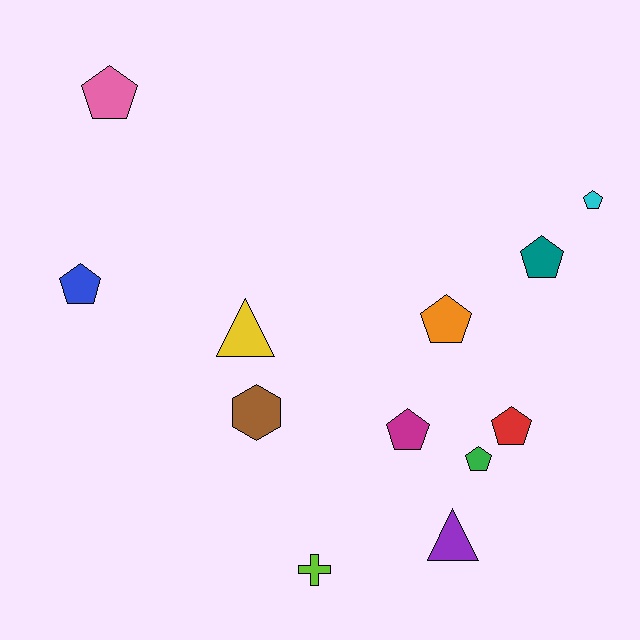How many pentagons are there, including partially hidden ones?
There are 8 pentagons.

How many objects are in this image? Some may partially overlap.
There are 12 objects.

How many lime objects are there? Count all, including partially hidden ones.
There is 1 lime object.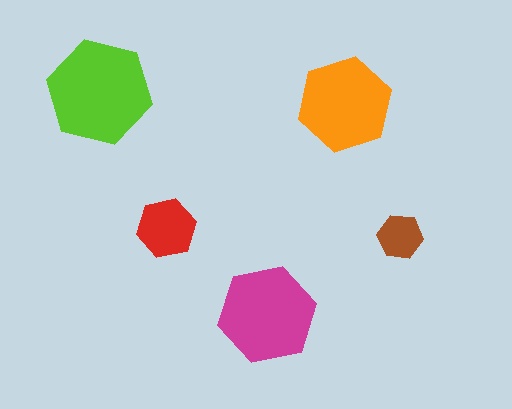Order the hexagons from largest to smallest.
the lime one, the magenta one, the orange one, the red one, the brown one.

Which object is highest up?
The lime hexagon is topmost.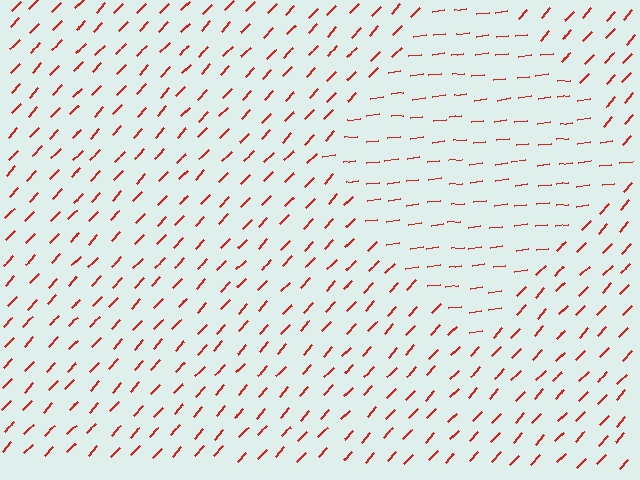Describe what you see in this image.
The image is filled with small red line segments. A diamond region in the image has lines oriented differently from the surrounding lines, creating a visible texture boundary.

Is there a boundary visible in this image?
Yes, there is a texture boundary formed by a change in line orientation.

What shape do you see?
I see a diamond.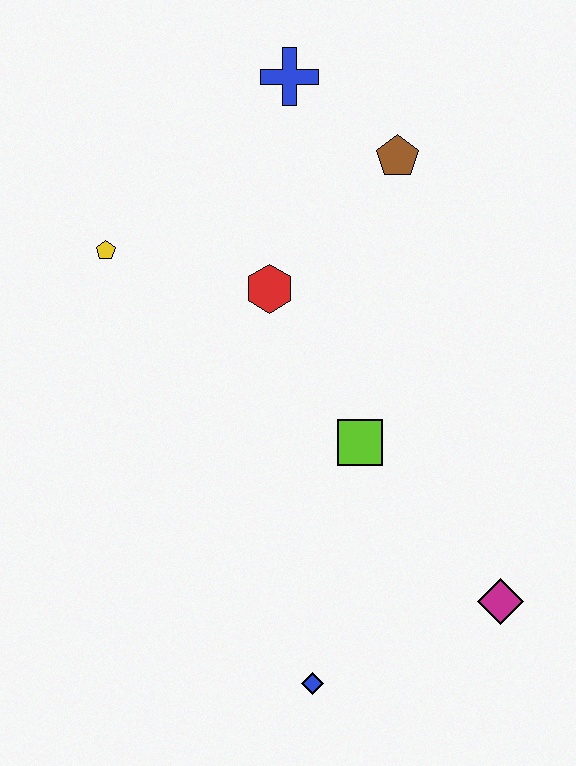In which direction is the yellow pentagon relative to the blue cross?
The yellow pentagon is to the left of the blue cross.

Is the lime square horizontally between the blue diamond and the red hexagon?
No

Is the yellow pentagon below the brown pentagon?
Yes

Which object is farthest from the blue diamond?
The blue cross is farthest from the blue diamond.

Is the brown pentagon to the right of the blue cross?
Yes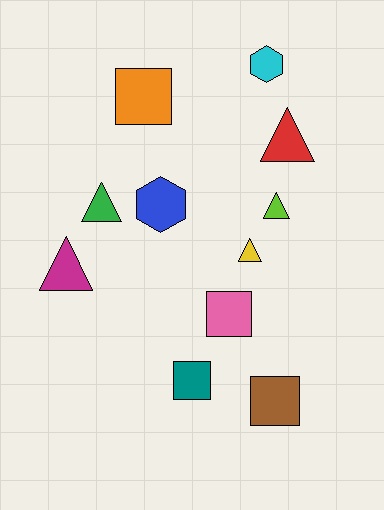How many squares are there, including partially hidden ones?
There are 4 squares.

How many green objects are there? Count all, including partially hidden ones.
There is 1 green object.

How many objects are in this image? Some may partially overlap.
There are 11 objects.